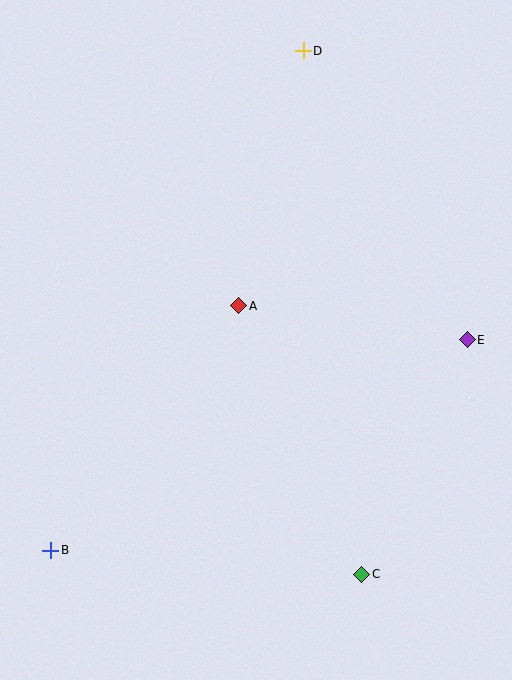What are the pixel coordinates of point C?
Point C is at (362, 574).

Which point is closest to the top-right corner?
Point D is closest to the top-right corner.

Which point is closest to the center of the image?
Point A at (239, 306) is closest to the center.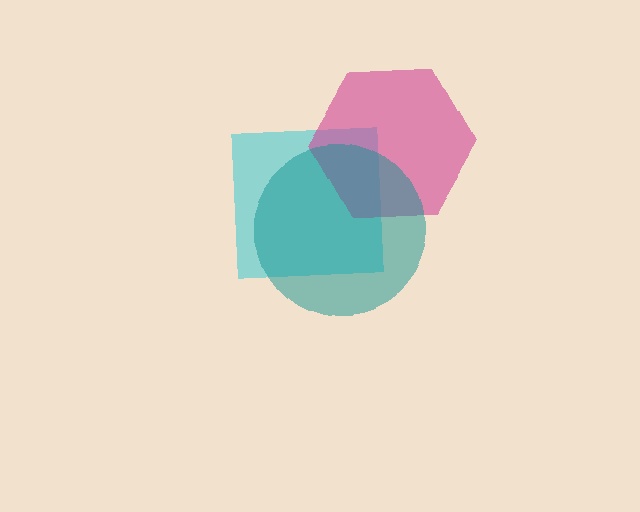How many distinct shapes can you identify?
There are 3 distinct shapes: a cyan square, a magenta hexagon, a teal circle.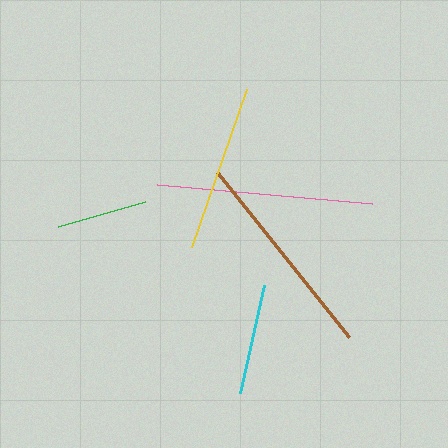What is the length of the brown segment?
The brown segment is approximately 212 pixels long.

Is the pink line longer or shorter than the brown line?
The pink line is longer than the brown line.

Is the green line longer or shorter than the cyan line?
The cyan line is longer than the green line.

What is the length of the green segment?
The green segment is approximately 91 pixels long.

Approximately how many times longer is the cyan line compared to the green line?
The cyan line is approximately 1.2 times the length of the green line.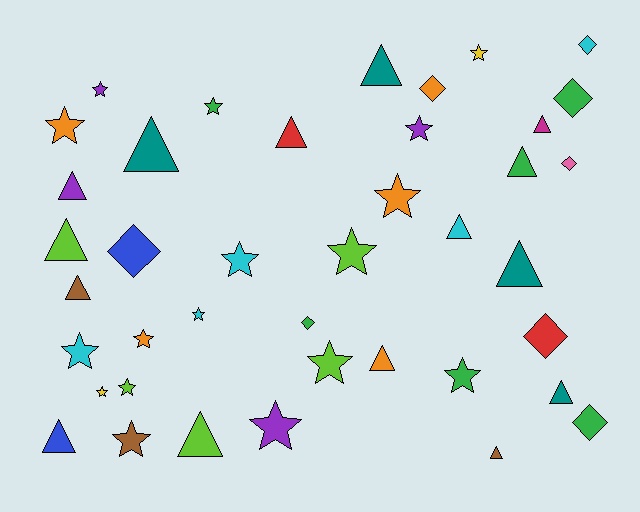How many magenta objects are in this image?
There is 1 magenta object.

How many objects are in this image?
There are 40 objects.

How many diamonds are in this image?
There are 8 diamonds.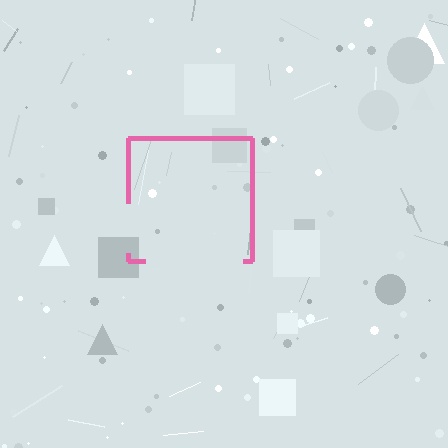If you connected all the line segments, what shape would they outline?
They would outline a square.